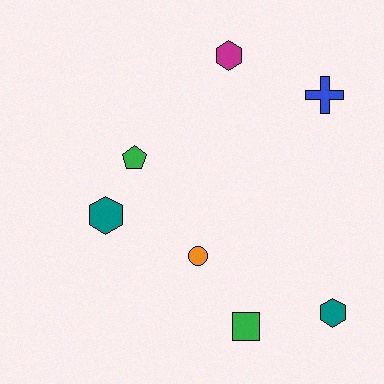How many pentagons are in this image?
There is 1 pentagon.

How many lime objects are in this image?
There are no lime objects.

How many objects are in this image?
There are 7 objects.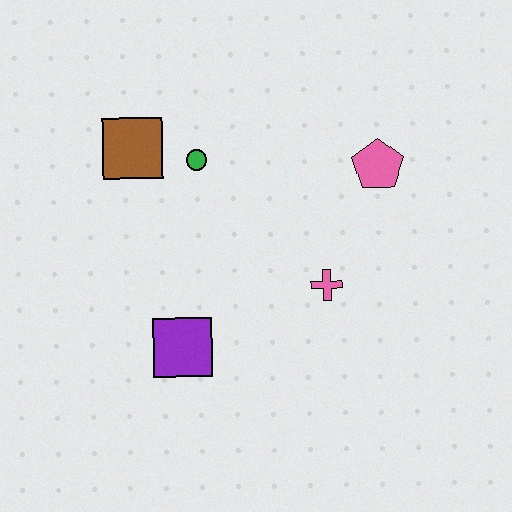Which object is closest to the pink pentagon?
The pink cross is closest to the pink pentagon.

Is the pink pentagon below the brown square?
Yes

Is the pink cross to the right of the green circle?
Yes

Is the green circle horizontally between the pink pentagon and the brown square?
Yes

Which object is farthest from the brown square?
The pink pentagon is farthest from the brown square.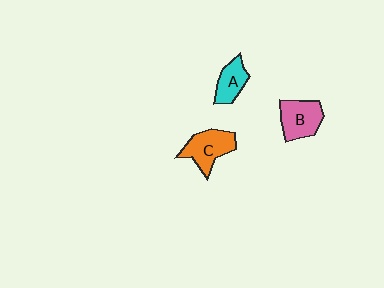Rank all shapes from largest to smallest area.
From largest to smallest: C (orange), B (pink), A (cyan).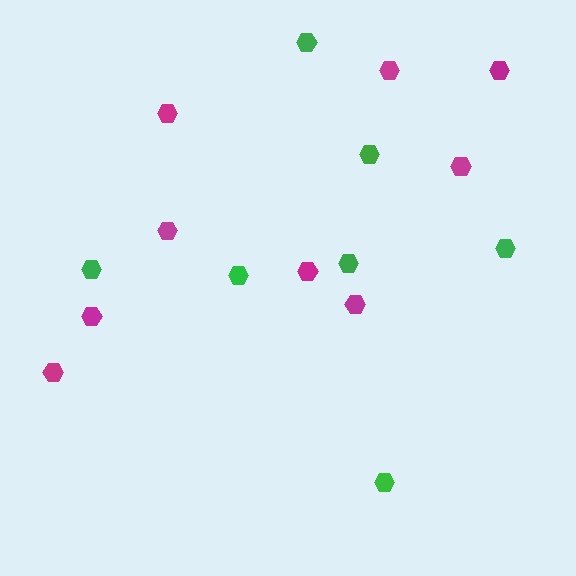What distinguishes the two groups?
There are 2 groups: one group of magenta hexagons (9) and one group of green hexagons (7).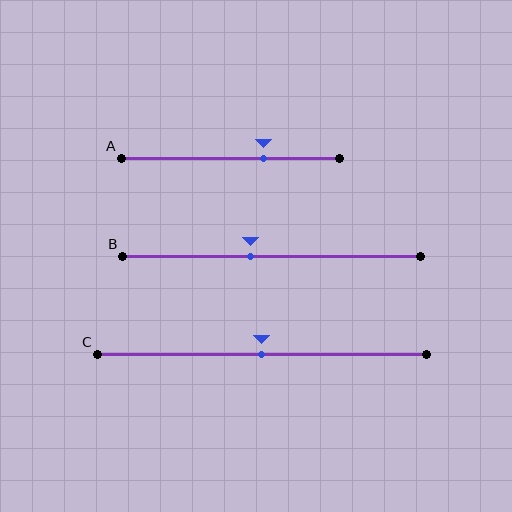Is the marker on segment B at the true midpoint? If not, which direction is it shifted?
No, the marker on segment B is shifted to the left by about 7% of the segment length.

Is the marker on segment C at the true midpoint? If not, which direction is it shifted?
Yes, the marker on segment C is at the true midpoint.